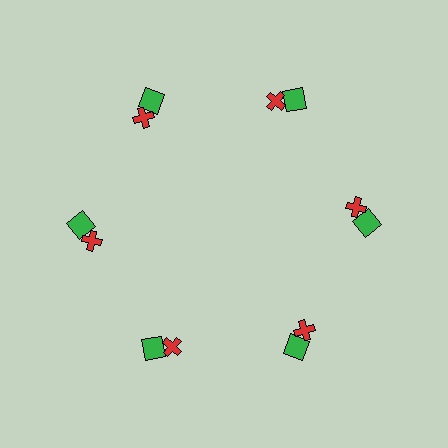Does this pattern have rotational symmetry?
Yes, this pattern has 6-fold rotational symmetry. It looks the same after rotating 60 degrees around the center.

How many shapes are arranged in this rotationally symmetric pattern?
There are 12 shapes, arranged in 6 groups of 2.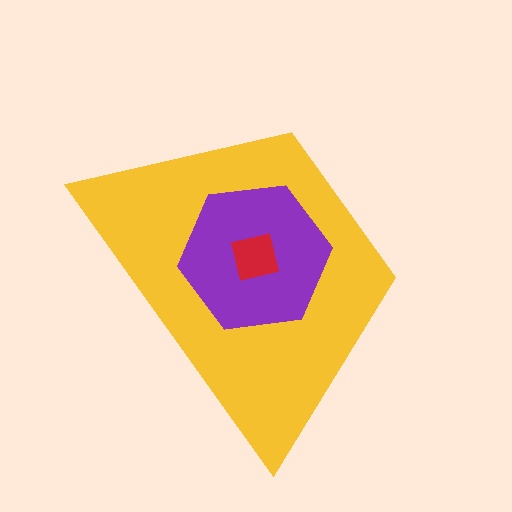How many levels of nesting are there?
3.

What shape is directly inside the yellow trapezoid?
The purple hexagon.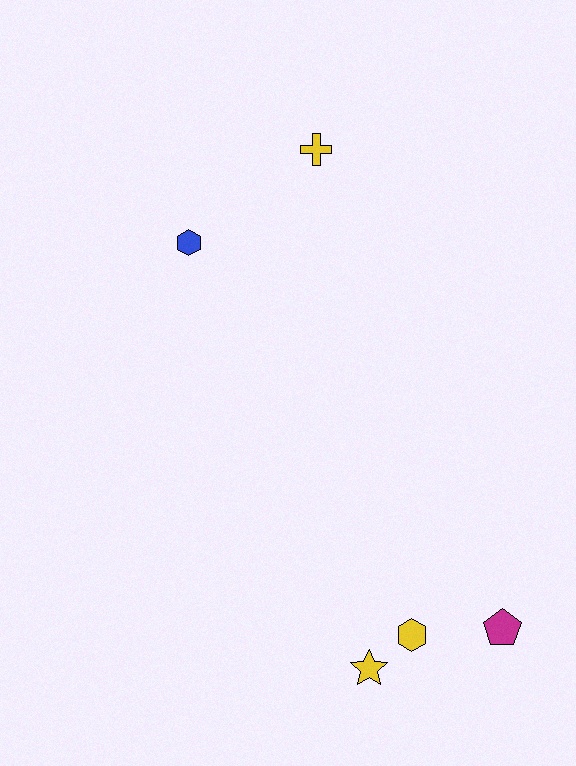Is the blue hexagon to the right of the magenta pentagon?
No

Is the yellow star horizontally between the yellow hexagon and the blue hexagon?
Yes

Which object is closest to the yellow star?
The yellow hexagon is closest to the yellow star.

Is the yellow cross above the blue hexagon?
Yes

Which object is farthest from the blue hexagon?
The magenta pentagon is farthest from the blue hexagon.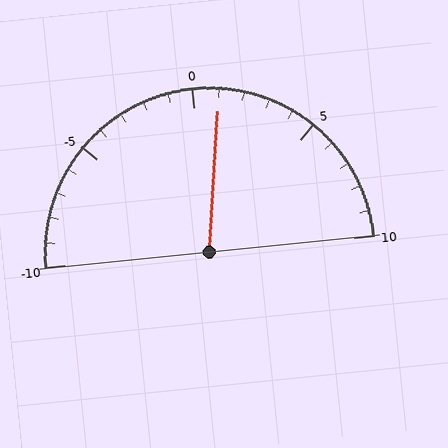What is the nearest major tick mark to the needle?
The nearest major tick mark is 0.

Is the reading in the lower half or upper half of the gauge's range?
The reading is in the upper half of the range (-10 to 10).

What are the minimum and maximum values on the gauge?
The gauge ranges from -10 to 10.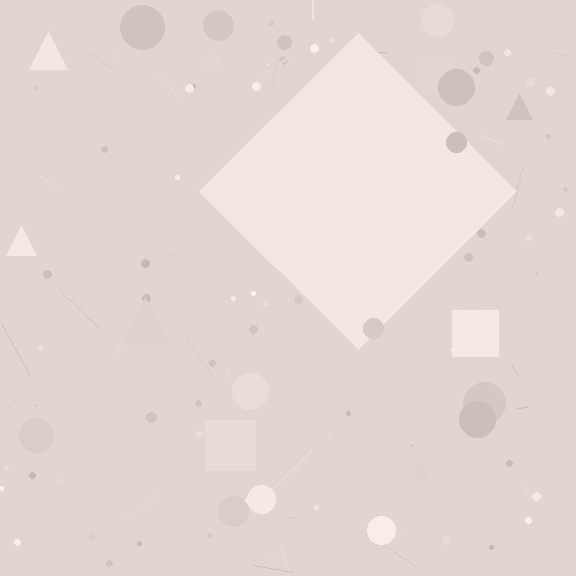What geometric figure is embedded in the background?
A diamond is embedded in the background.